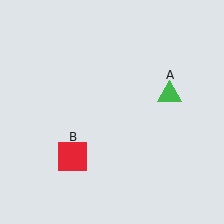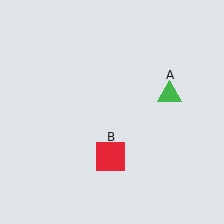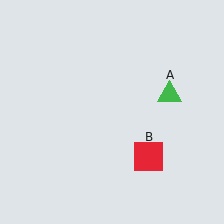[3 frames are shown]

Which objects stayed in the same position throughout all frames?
Green triangle (object A) remained stationary.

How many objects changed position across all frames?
1 object changed position: red square (object B).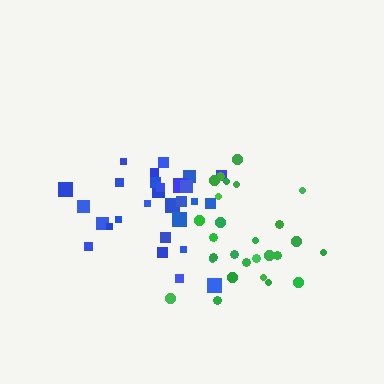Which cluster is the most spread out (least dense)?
Green.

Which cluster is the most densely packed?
Blue.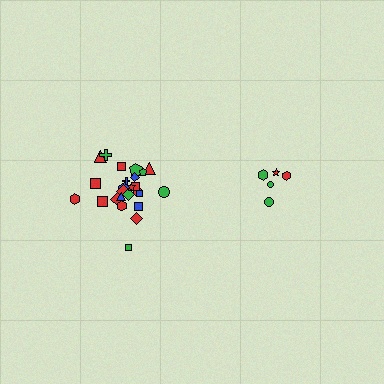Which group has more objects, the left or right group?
The left group.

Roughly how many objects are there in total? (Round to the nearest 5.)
Roughly 30 objects in total.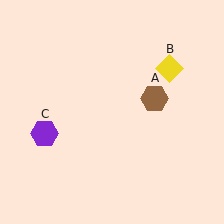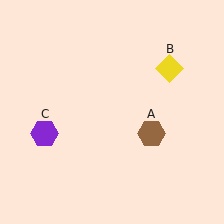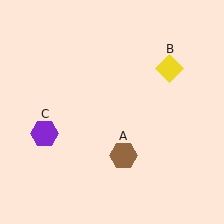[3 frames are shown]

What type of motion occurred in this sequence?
The brown hexagon (object A) rotated clockwise around the center of the scene.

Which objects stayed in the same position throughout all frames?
Yellow diamond (object B) and purple hexagon (object C) remained stationary.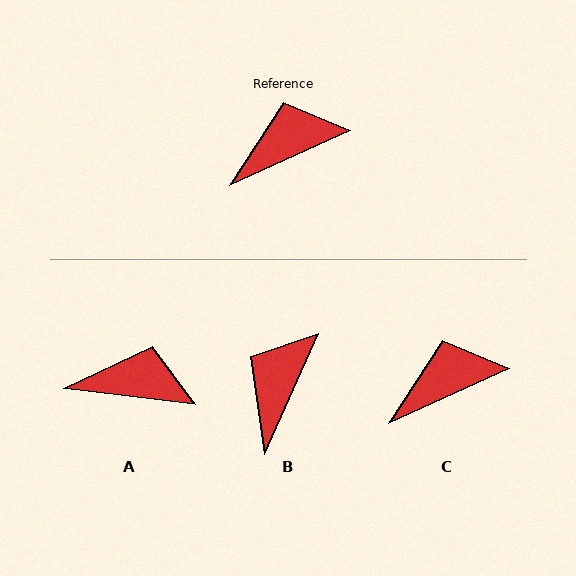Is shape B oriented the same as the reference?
No, it is off by about 41 degrees.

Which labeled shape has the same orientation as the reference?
C.